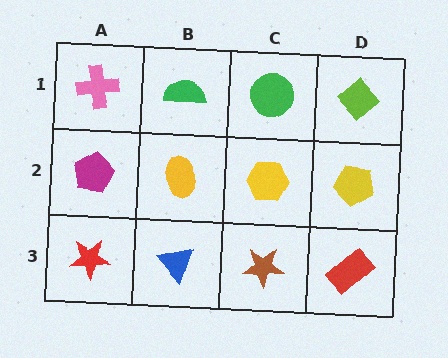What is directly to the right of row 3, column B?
A brown star.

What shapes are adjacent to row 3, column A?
A magenta pentagon (row 2, column A), a blue triangle (row 3, column B).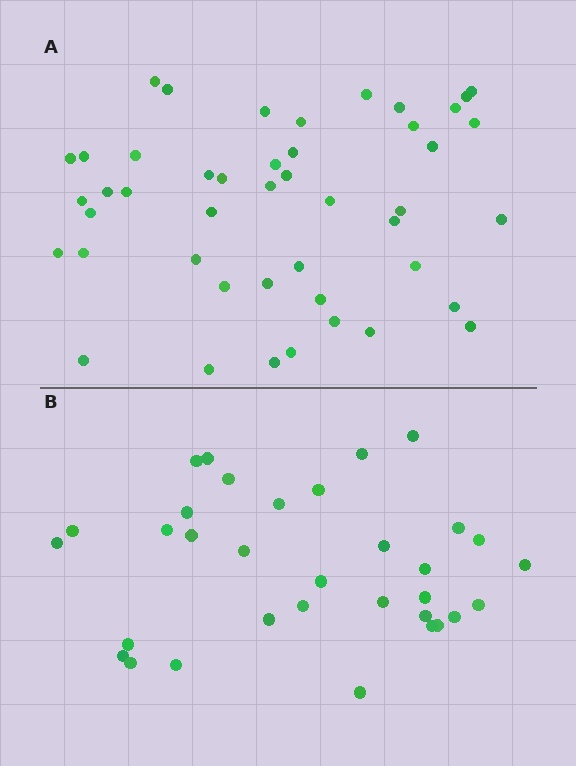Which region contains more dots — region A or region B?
Region A (the top region) has more dots.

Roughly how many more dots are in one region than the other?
Region A has approximately 15 more dots than region B.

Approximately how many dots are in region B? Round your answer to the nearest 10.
About 30 dots. (The exact count is 33, which rounds to 30.)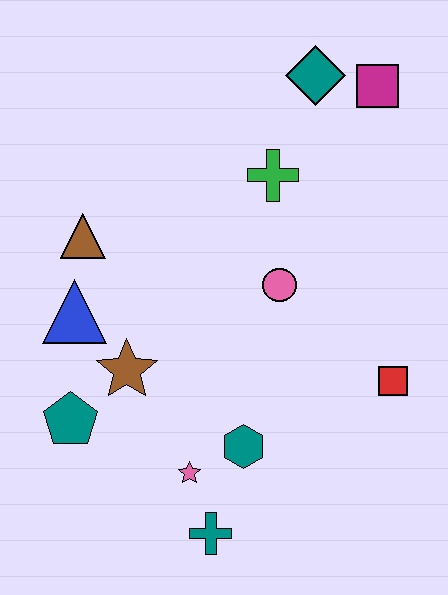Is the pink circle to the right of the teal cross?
Yes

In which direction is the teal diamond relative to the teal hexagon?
The teal diamond is above the teal hexagon.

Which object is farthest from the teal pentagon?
The magenta square is farthest from the teal pentagon.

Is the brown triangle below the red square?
No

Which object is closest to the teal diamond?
The magenta square is closest to the teal diamond.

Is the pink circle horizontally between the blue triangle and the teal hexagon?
No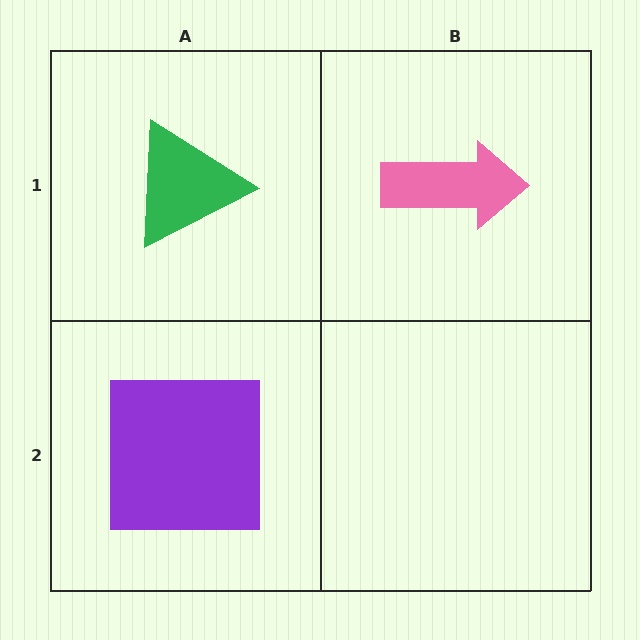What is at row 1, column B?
A pink arrow.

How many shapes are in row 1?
2 shapes.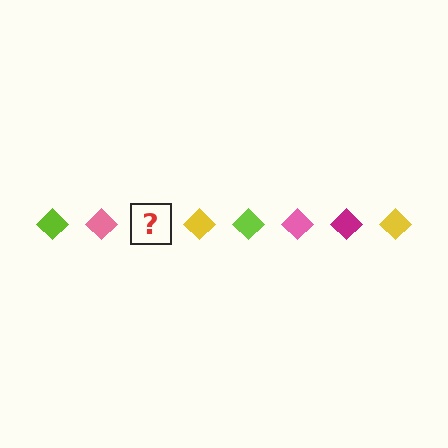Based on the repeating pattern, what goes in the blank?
The blank should be a magenta diamond.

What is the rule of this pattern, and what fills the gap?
The rule is that the pattern cycles through lime, pink, magenta, yellow diamonds. The gap should be filled with a magenta diamond.